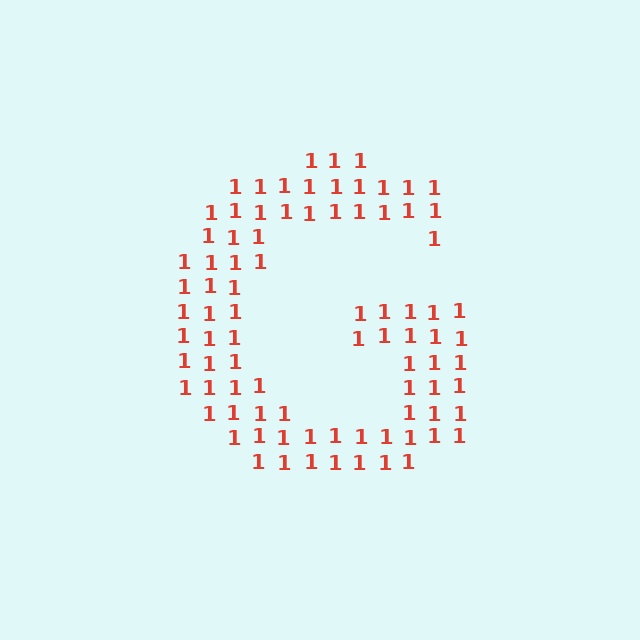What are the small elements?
The small elements are digit 1's.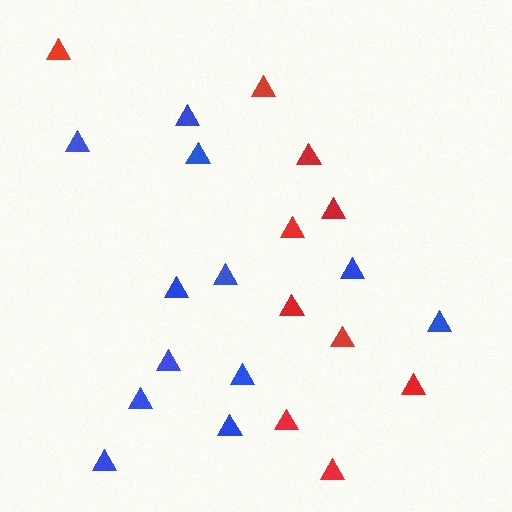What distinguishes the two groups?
There are 2 groups: one group of blue triangles (12) and one group of red triangles (10).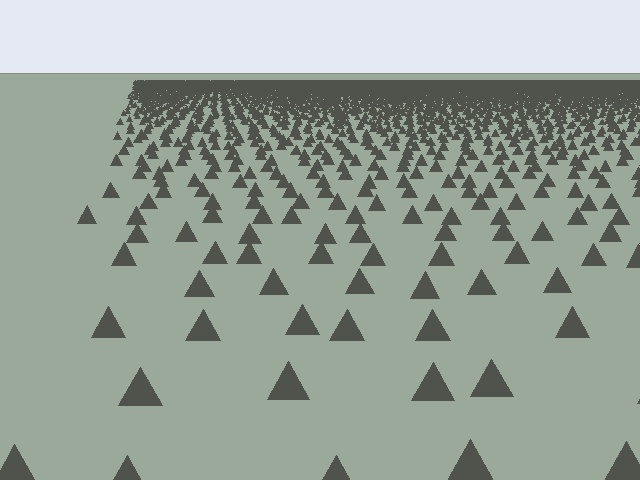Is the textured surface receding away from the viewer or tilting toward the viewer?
The surface is receding away from the viewer. Texture elements get smaller and denser toward the top.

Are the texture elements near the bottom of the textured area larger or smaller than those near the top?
Larger. Near the bottom, elements are closer to the viewer and appear at a bigger on-screen size.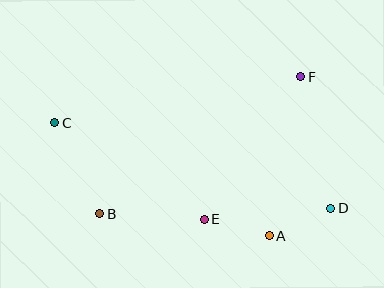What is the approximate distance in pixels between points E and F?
The distance between E and F is approximately 172 pixels.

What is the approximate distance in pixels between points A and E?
The distance between A and E is approximately 68 pixels.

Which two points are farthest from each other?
Points C and D are farthest from each other.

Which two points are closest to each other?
Points A and D are closest to each other.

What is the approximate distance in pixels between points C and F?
The distance between C and F is approximately 251 pixels.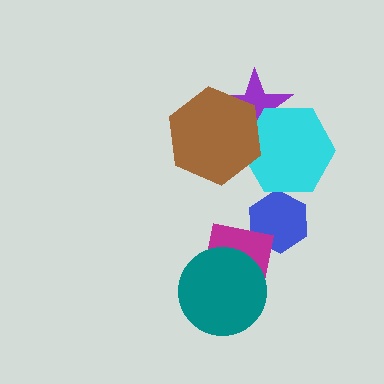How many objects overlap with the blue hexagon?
1 object overlaps with the blue hexagon.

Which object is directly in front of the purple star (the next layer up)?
The cyan hexagon is directly in front of the purple star.